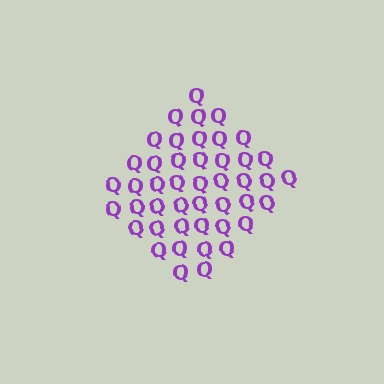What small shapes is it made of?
It is made of small letter Q's.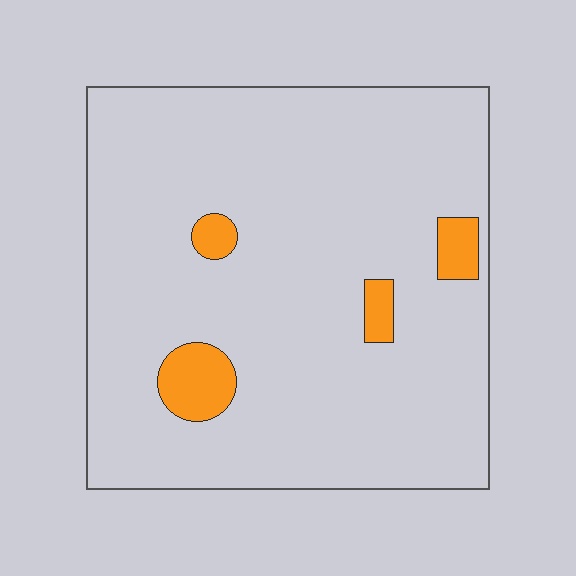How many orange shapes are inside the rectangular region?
4.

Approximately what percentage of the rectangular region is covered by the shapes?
Approximately 5%.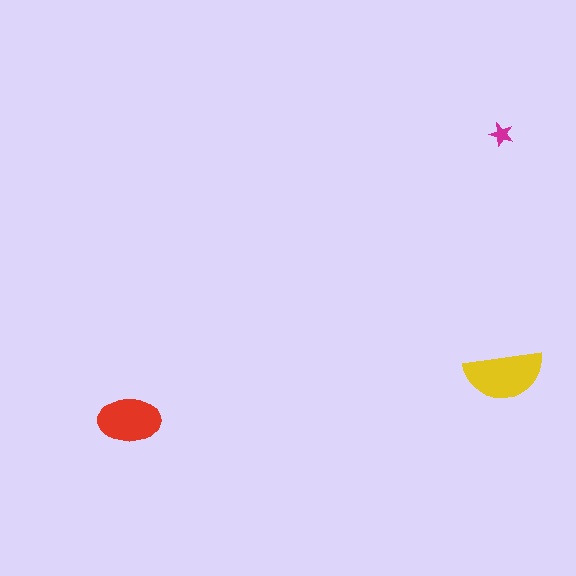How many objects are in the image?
There are 3 objects in the image.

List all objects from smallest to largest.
The magenta star, the red ellipse, the yellow semicircle.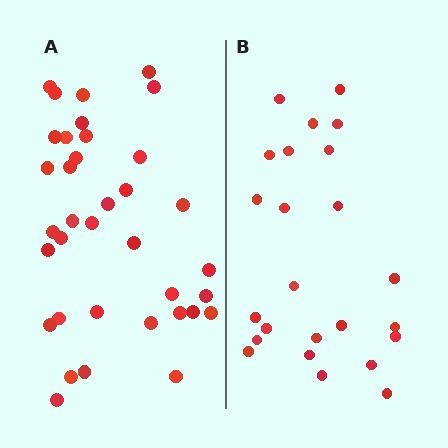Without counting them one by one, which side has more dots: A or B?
Region A (the left region) has more dots.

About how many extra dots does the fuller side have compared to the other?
Region A has roughly 12 or so more dots than region B.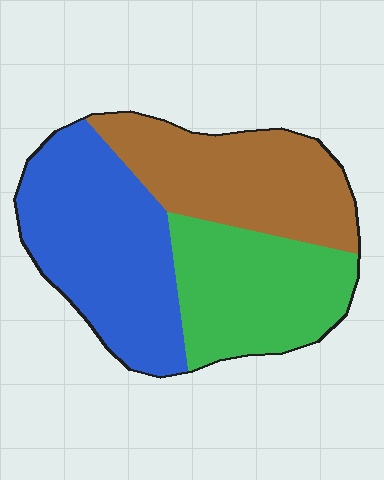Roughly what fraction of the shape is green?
Green takes up between a sixth and a third of the shape.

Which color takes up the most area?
Blue, at roughly 40%.